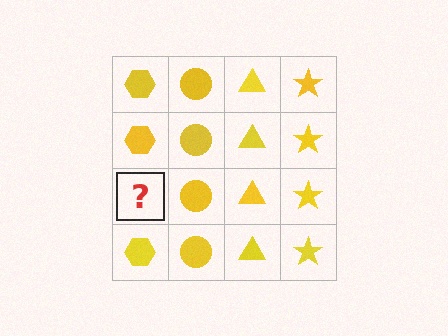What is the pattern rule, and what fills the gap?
The rule is that each column has a consistent shape. The gap should be filled with a yellow hexagon.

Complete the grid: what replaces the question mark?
The question mark should be replaced with a yellow hexagon.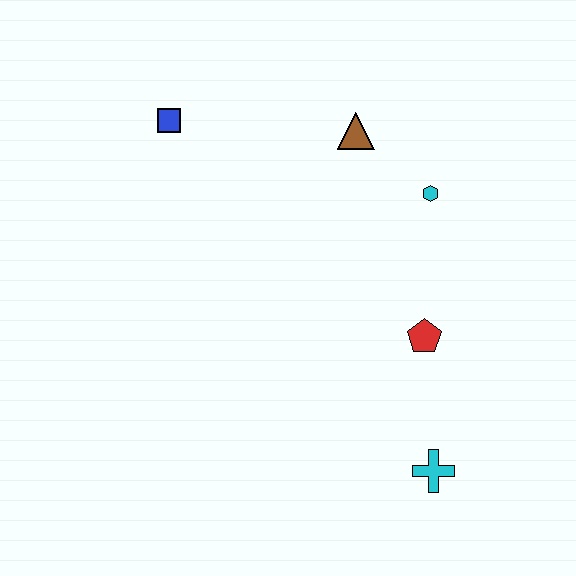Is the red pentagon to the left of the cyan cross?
Yes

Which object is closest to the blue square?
The brown triangle is closest to the blue square.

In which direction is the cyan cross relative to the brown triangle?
The cyan cross is below the brown triangle.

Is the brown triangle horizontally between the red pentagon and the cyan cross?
No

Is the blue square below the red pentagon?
No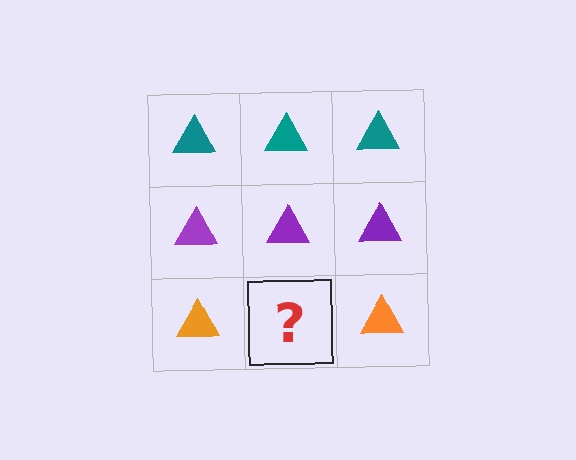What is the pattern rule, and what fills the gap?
The rule is that each row has a consistent color. The gap should be filled with an orange triangle.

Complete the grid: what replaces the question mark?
The question mark should be replaced with an orange triangle.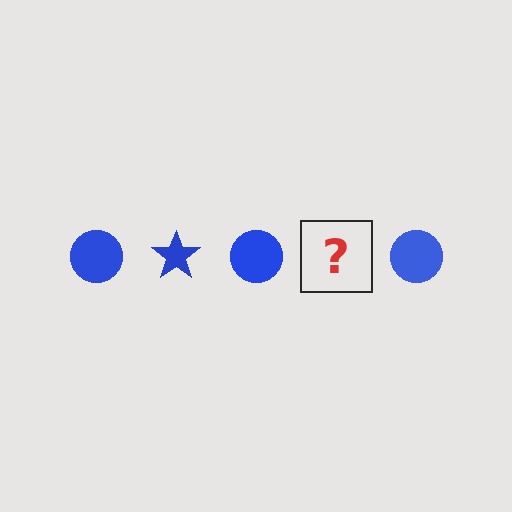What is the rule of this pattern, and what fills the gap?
The rule is that the pattern cycles through circle, star shapes in blue. The gap should be filled with a blue star.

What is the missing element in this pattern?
The missing element is a blue star.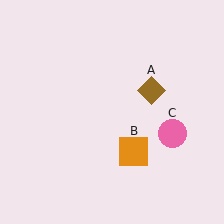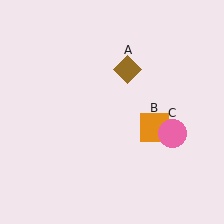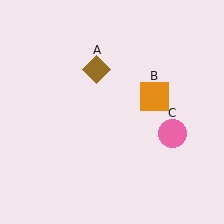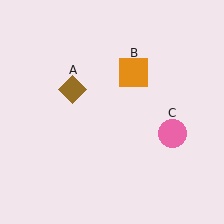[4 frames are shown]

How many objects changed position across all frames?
2 objects changed position: brown diamond (object A), orange square (object B).